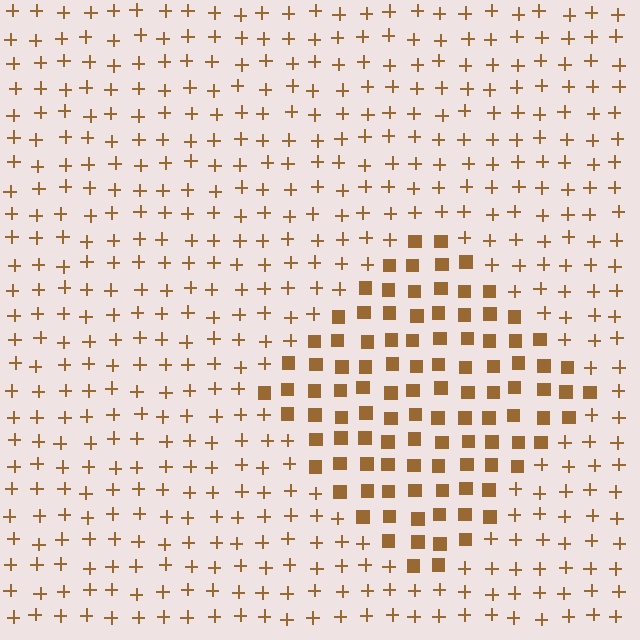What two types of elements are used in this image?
The image uses squares inside the diamond region and plus signs outside it.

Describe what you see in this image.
The image is filled with small brown elements arranged in a uniform grid. A diamond-shaped region contains squares, while the surrounding area contains plus signs. The boundary is defined purely by the change in element shape.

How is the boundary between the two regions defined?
The boundary is defined by a change in element shape: squares inside vs. plus signs outside. All elements share the same color and spacing.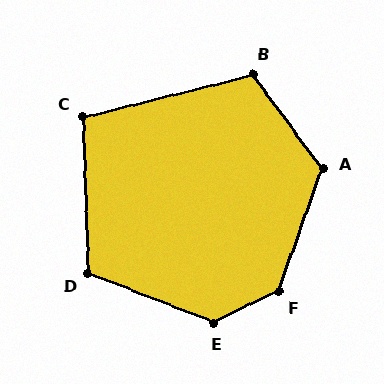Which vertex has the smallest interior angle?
C, at approximately 102 degrees.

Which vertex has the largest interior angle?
F, at approximately 135 degrees.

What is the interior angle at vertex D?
Approximately 113 degrees (obtuse).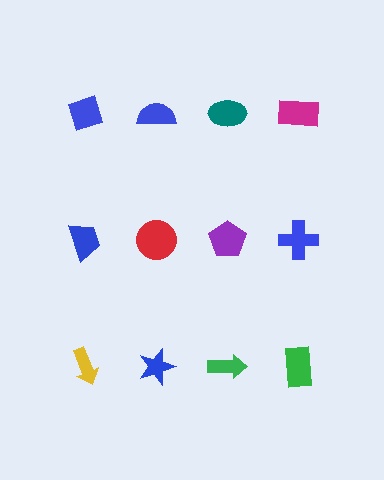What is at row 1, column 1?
A blue diamond.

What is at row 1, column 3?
A teal ellipse.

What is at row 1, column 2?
A blue semicircle.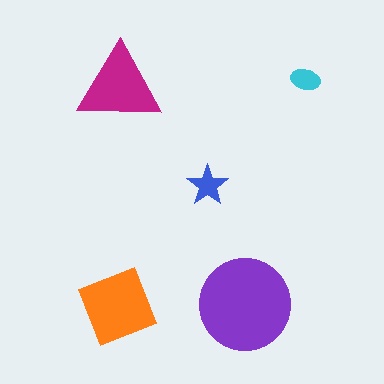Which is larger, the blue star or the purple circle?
The purple circle.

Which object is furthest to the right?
The cyan ellipse is rightmost.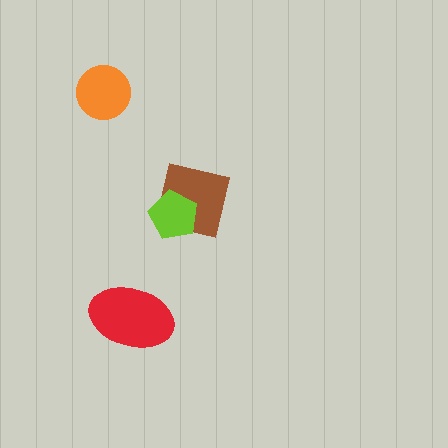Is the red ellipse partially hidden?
No, no other shape covers it.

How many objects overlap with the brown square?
1 object overlaps with the brown square.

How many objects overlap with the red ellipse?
0 objects overlap with the red ellipse.